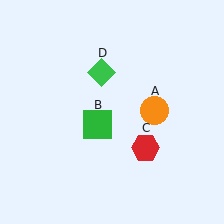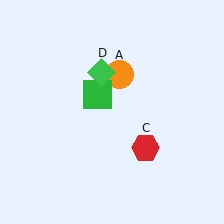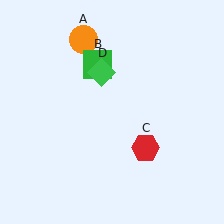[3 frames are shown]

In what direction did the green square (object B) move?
The green square (object B) moved up.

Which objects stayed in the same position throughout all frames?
Red hexagon (object C) and green diamond (object D) remained stationary.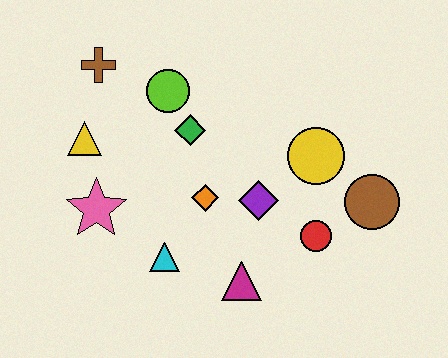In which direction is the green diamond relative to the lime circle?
The green diamond is below the lime circle.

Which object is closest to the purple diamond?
The orange diamond is closest to the purple diamond.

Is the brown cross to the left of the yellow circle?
Yes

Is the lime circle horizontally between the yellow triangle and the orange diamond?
Yes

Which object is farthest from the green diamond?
The brown circle is farthest from the green diamond.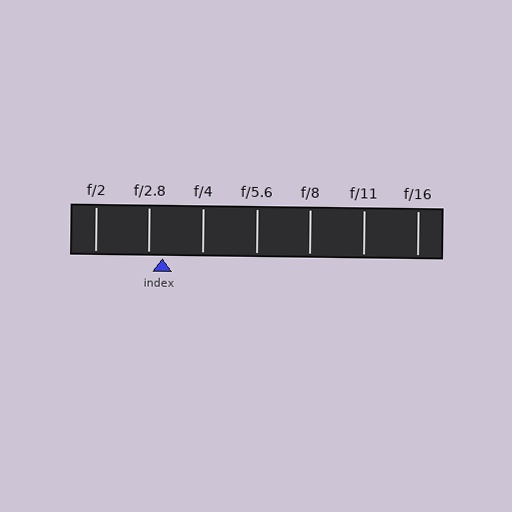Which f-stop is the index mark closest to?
The index mark is closest to f/2.8.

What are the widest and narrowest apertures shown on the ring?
The widest aperture shown is f/2 and the narrowest is f/16.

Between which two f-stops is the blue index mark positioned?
The index mark is between f/2.8 and f/4.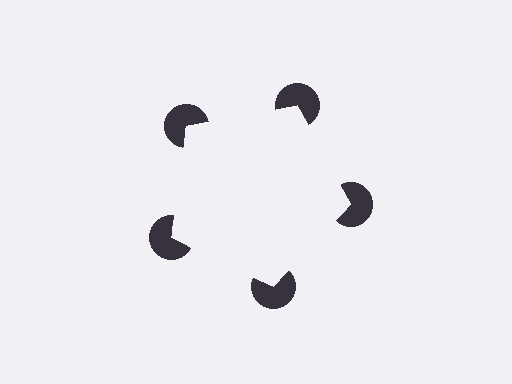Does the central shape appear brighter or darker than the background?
It typically appears slightly brighter than the background, even though no actual brightness change is drawn.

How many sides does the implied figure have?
5 sides.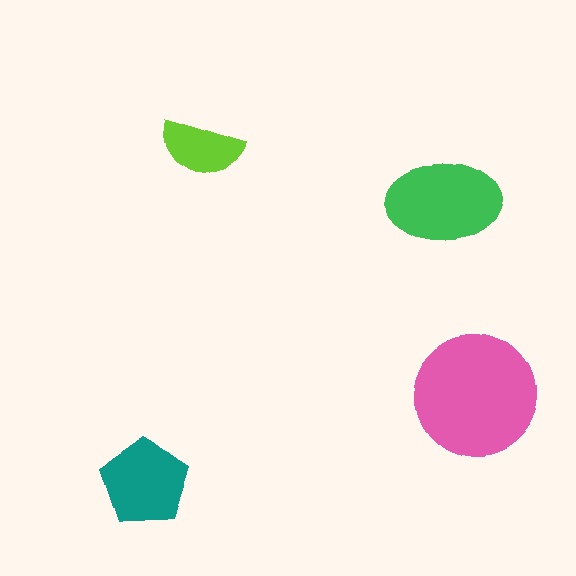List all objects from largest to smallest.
The pink circle, the green ellipse, the teal pentagon, the lime semicircle.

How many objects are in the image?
There are 4 objects in the image.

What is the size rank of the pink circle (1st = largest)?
1st.